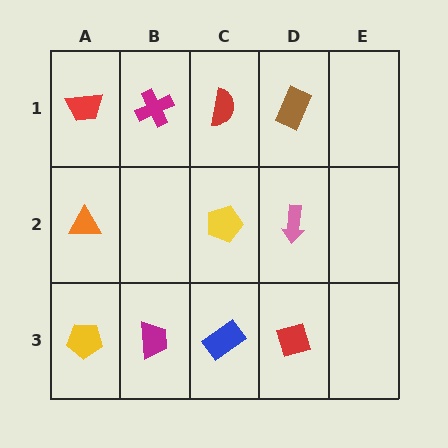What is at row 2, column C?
A yellow pentagon.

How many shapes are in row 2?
3 shapes.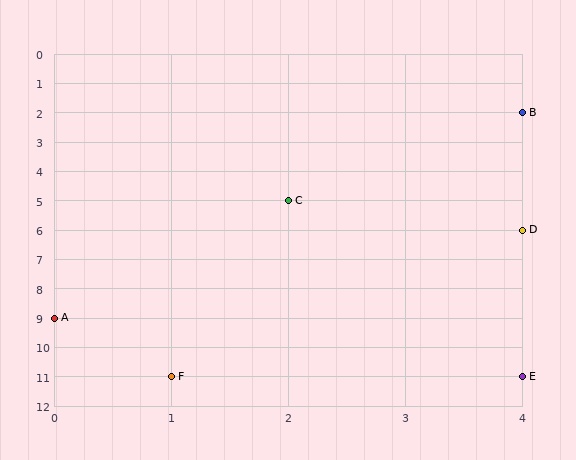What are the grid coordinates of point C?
Point C is at grid coordinates (2, 5).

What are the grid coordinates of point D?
Point D is at grid coordinates (4, 6).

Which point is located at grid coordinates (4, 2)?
Point B is at (4, 2).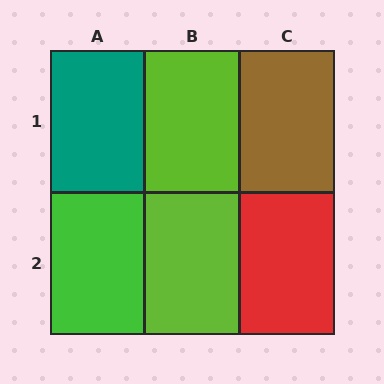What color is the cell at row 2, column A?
Green.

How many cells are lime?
2 cells are lime.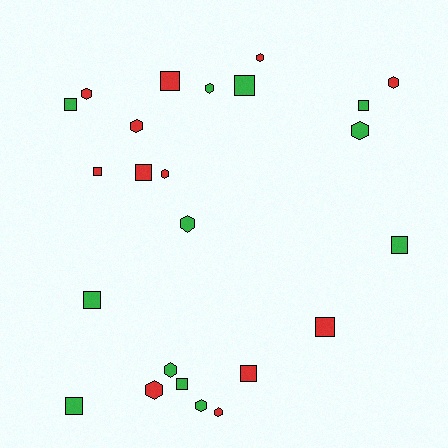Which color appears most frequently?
Red, with 12 objects.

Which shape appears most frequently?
Hexagon, with 12 objects.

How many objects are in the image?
There are 24 objects.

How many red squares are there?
There are 5 red squares.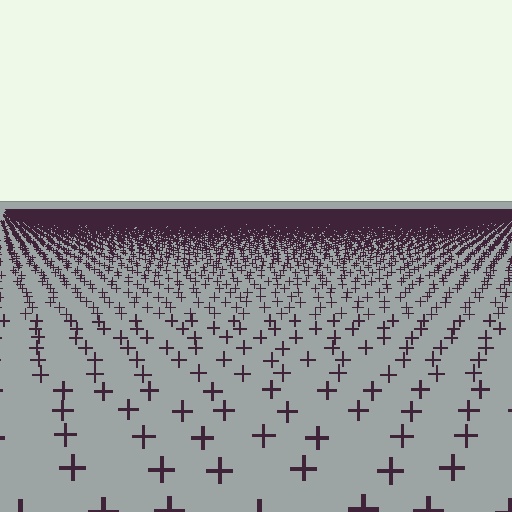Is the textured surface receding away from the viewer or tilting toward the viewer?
The surface is receding away from the viewer. Texture elements get smaller and denser toward the top.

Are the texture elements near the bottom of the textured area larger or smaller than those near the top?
Larger. Near the bottom, elements are closer to the viewer and appear at a bigger on-screen size.